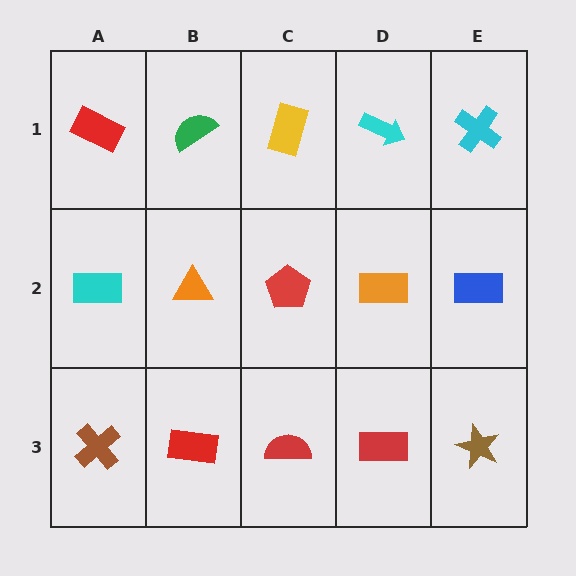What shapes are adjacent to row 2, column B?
A green semicircle (row 1, column B), a red rectangle (row 3, column B), a cyan rectangle (row 2, column A), a red pentagon (row 2, column C).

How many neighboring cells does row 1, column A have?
2.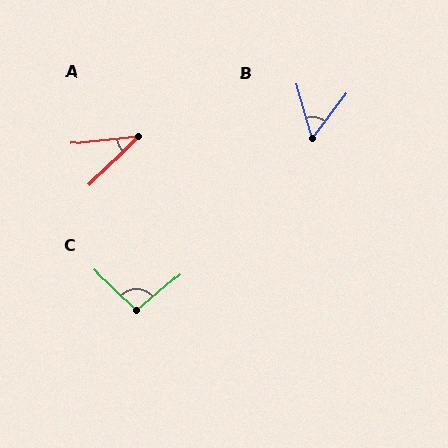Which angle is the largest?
C, at approximately 96 degrees.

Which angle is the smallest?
A, at approximately 38 degrees.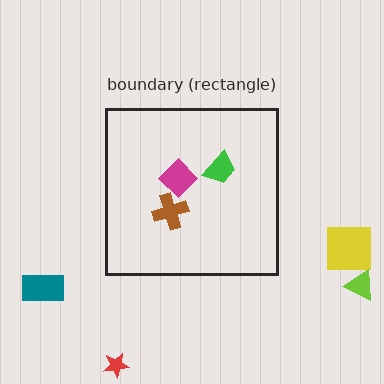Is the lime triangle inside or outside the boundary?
Outside.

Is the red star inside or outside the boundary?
Outside.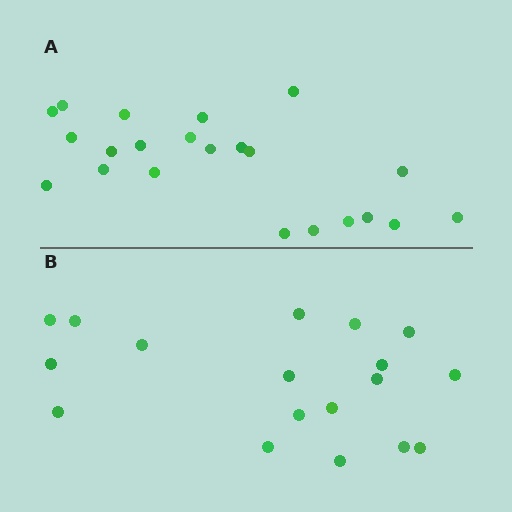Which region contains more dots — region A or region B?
Region A (the top region) has more dots.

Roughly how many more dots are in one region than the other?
Region A has about 4 more dots than region B.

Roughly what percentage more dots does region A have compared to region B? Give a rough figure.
About 20% more.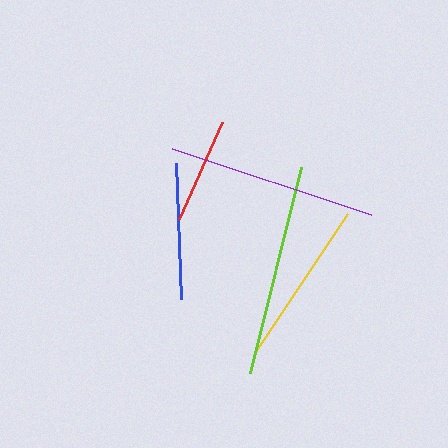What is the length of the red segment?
The red segment is approximately 106 pixels long.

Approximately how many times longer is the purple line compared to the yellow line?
The purple line is approximately 1.2 times the length of the yellow line.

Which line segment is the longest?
The lime line is the longest at approximately 212 pixels.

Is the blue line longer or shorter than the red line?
The blue line is longer than the red line.